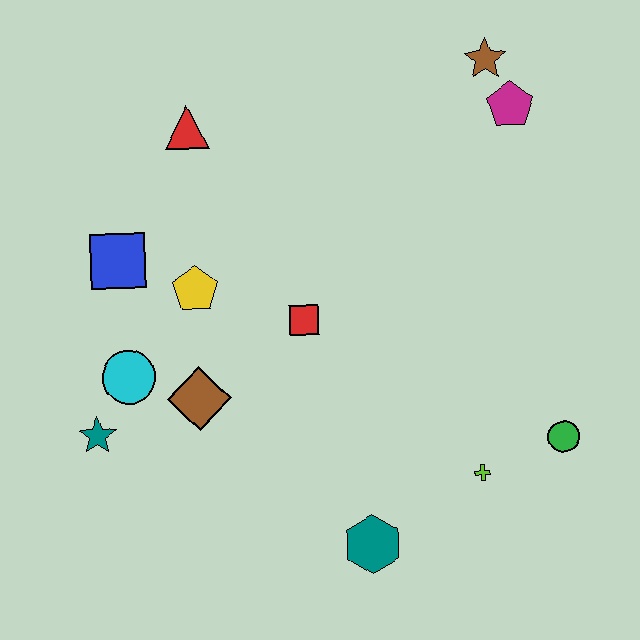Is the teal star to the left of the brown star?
Yes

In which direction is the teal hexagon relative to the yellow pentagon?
The teal hexagon is below the yellow pentagon.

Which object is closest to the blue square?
The yellow pentagon is closest to the blue square.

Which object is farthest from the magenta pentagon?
The teal star is farthest from the magenta pentagon.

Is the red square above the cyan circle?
Yes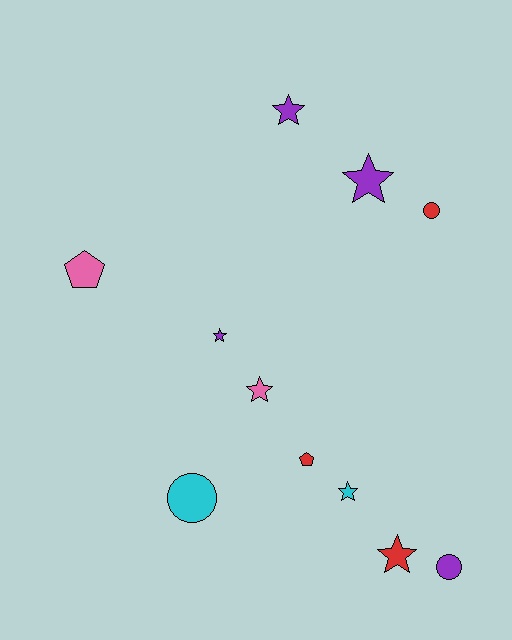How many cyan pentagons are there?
There are no cyan pentagons.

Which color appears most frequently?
Purple, with 4 objects.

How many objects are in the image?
There are 11 objects.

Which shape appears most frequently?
Star, with 6 objects.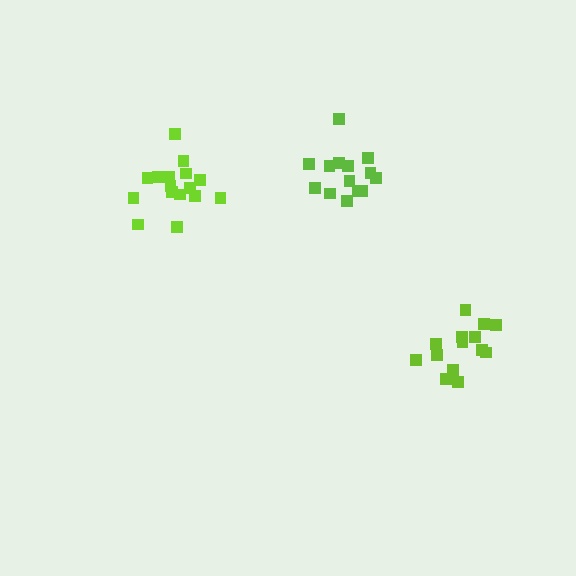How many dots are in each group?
Group 1: 16 dots, Group 2: 14 dots, Group 3: 14 dots (44 total).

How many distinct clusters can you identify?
There are 3 distinct clusters.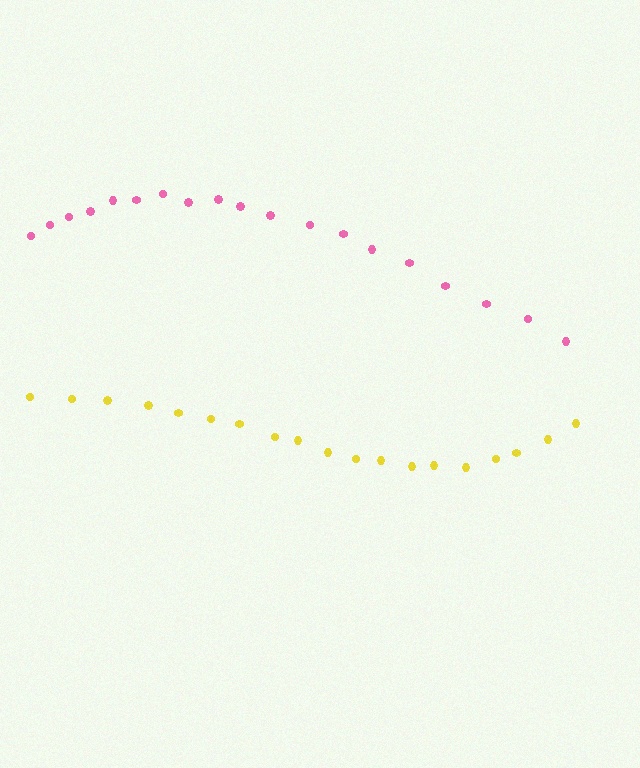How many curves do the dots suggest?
There are 2 distinct paths.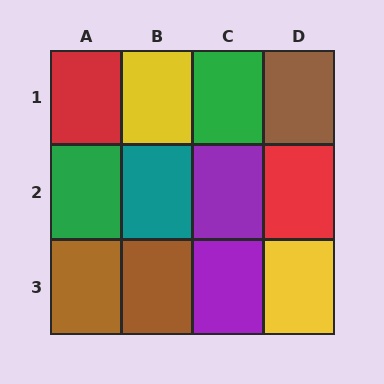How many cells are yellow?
2 cells are yellow.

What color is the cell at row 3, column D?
Yellow.